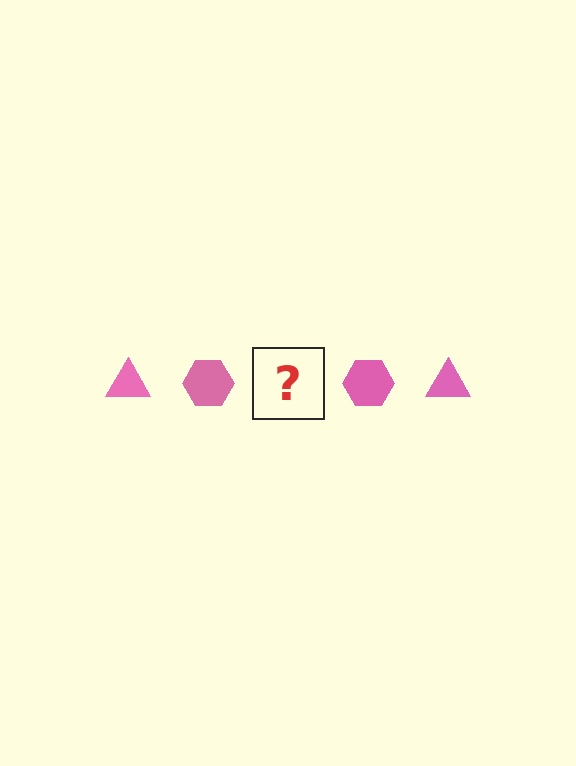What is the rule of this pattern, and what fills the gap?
The rule is that the pattern cycles through triangle, hexagon shapes in pink. The gap should be filled with a pink triangle.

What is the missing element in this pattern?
The missing element is a pink triangle.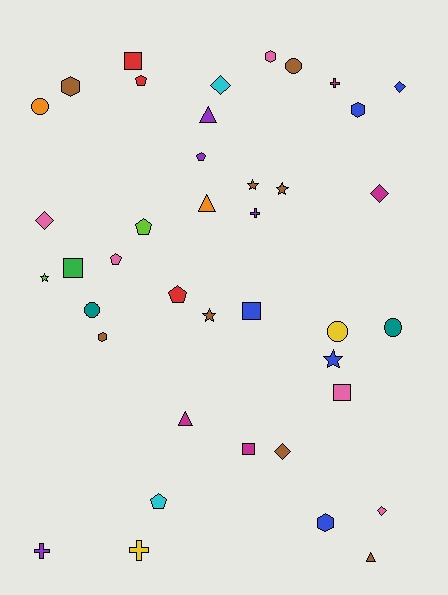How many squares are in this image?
There are 5 squares.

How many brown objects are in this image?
There are 8 brown objects.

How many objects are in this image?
There are 40 objects.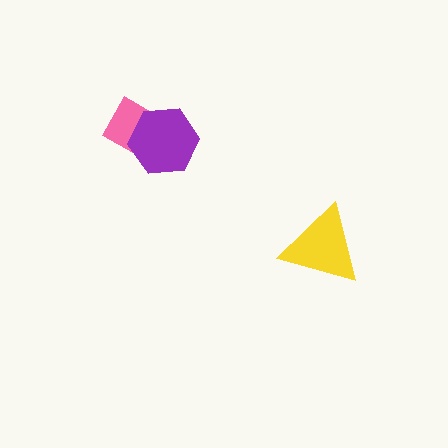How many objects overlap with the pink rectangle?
1 object overlaps with the pink rectangle.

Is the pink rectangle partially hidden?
Yes, it is partially covered by another shape.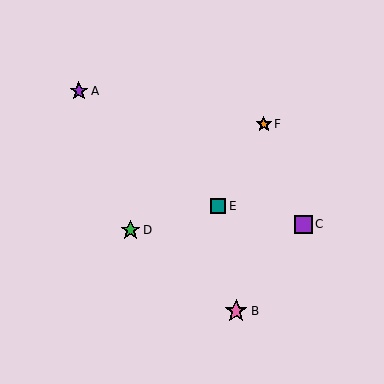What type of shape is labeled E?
Shape E is a teal square.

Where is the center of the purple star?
The center of the purple star is at (79, 91).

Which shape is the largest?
The pink star (labeled B) is the largest.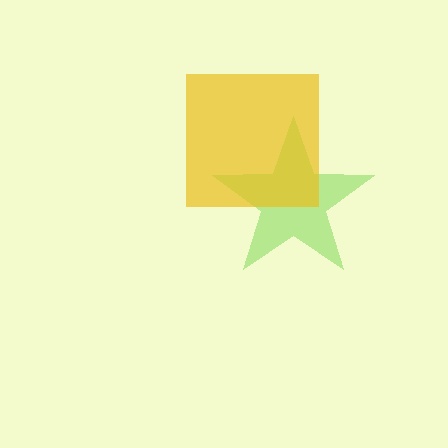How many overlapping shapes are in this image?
There are 2 overlapping shapes in the image.